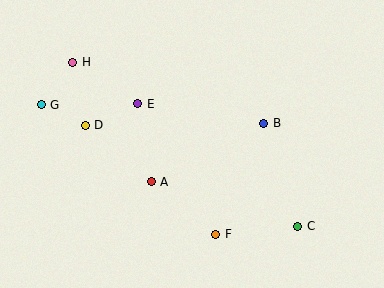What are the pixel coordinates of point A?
Point A is at (151, 182).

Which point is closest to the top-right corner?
Point B is closest to the top-right corner.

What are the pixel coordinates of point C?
Point C is at (298, 226).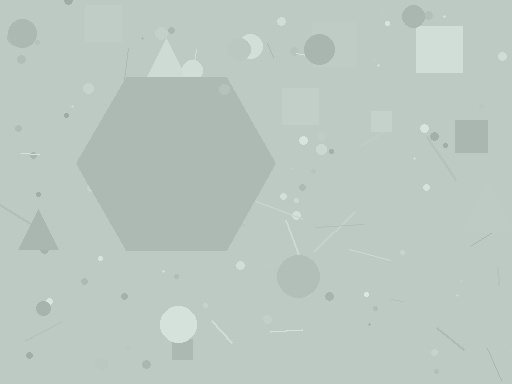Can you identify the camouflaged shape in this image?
The camouflaged shape is a hexagon.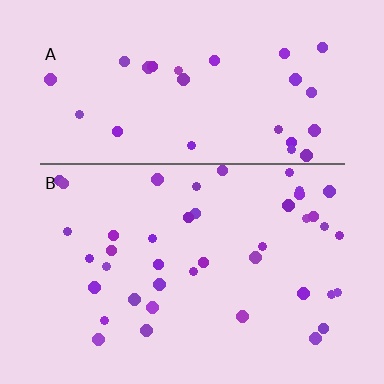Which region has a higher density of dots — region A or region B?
B (the bottom).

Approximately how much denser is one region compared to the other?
Approximately 1.4× — region B over region A.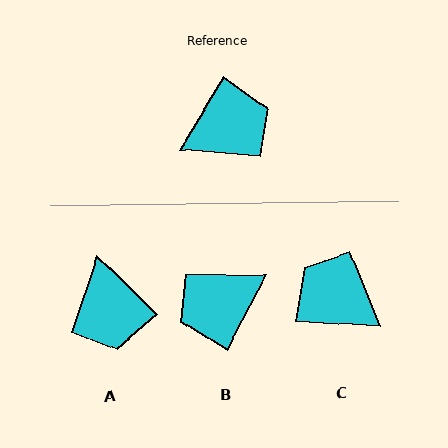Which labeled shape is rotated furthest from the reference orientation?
B, about 176 degrees away.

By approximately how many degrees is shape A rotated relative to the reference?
Approximately 103 degrees clockwise.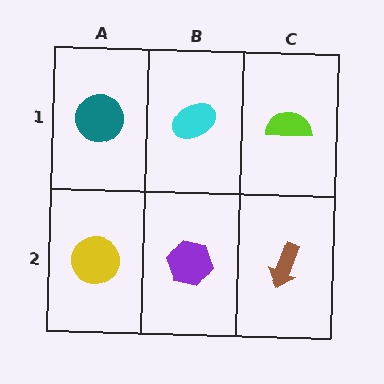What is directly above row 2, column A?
A teal circle.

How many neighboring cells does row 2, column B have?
3.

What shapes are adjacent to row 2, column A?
A teal circle (row 1, column A), a purple hexagon (row 2, column B).